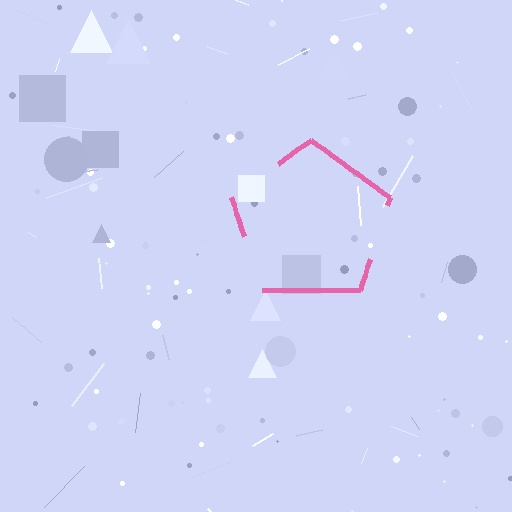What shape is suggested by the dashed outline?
The dashed outline suggests a pentagon.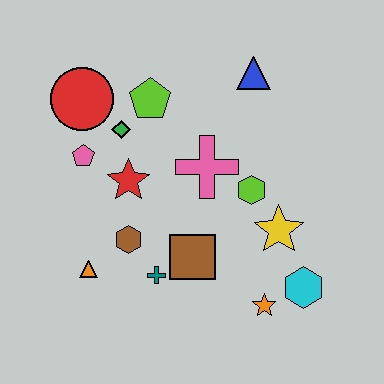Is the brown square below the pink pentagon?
Yes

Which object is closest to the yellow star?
The lime hexagon is closest to the yellow star.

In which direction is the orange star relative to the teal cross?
The orange star is to the right of the teal cross.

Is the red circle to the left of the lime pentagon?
Yes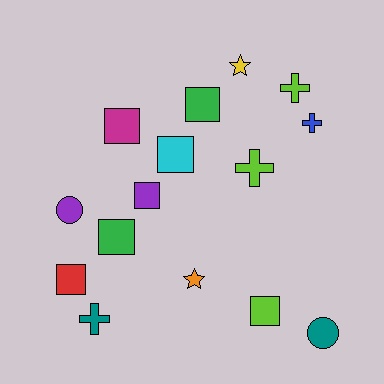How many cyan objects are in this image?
There is 1 cyan object.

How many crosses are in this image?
There are 4 crosses.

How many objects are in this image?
There are 15 objects.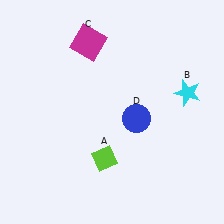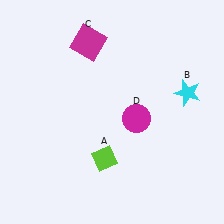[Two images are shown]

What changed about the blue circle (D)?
In Image 1, D is blue. In Image 2, it changed to magenta.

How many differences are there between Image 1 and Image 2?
There is 1 difference between the two images.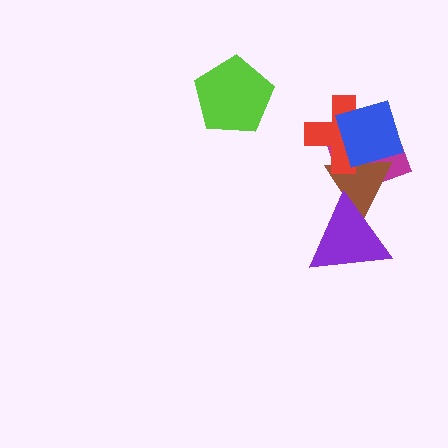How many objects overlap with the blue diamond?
3 objects overlap with the blue diamond.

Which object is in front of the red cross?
The blue diamond is in front of the red cross.